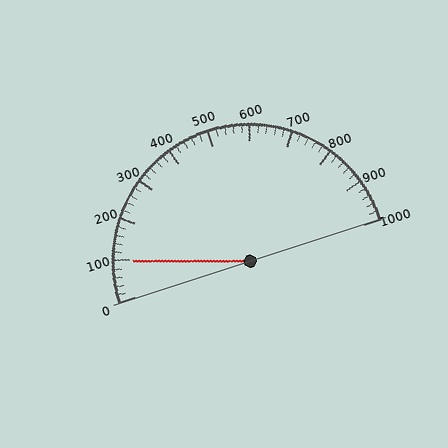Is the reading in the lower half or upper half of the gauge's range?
The reading is in the lower half of the range (0 to 1000).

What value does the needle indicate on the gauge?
The needle indicates approximately 100.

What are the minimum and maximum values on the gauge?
The gauge ranges from 0 to 1000.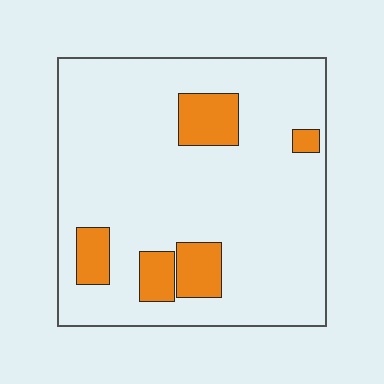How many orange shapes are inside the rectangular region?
5.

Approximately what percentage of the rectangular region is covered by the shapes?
Approximately 15%.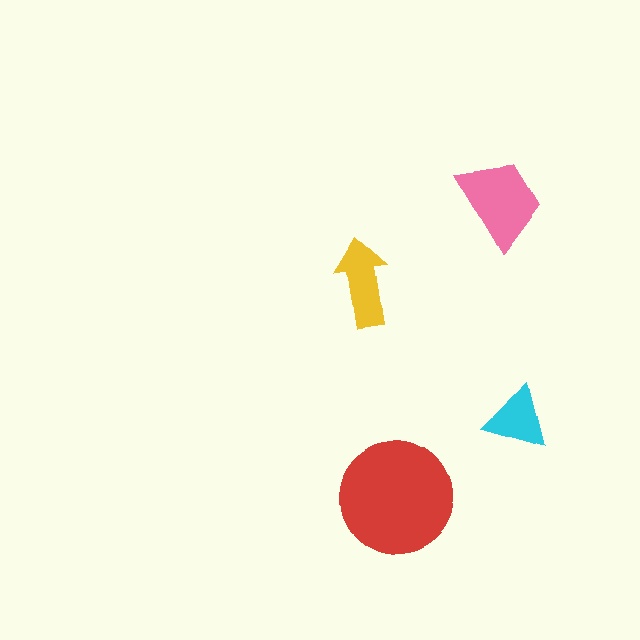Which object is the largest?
The red circle.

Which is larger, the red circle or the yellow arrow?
The red circle.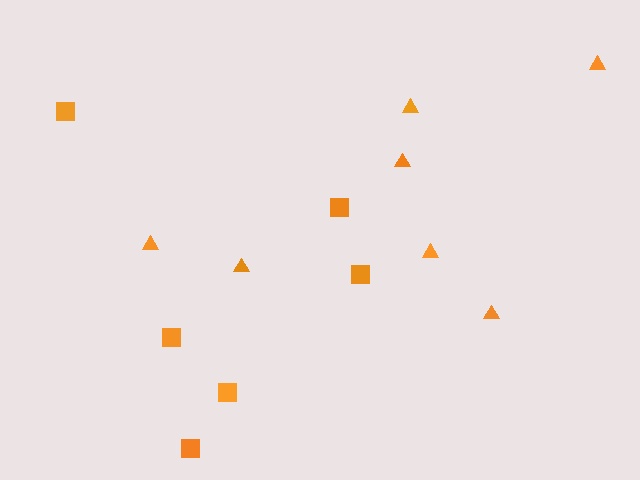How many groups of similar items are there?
There are 2 groups: one group of squares (6) and one group of triangles (7).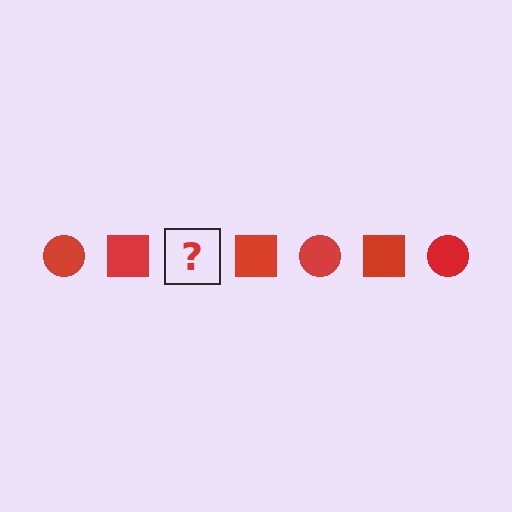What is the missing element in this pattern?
The missing element is a red circle.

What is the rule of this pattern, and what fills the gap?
The rule is that the pattern cycles through circle, square shapes in red. The gap should be filled with a red circle.